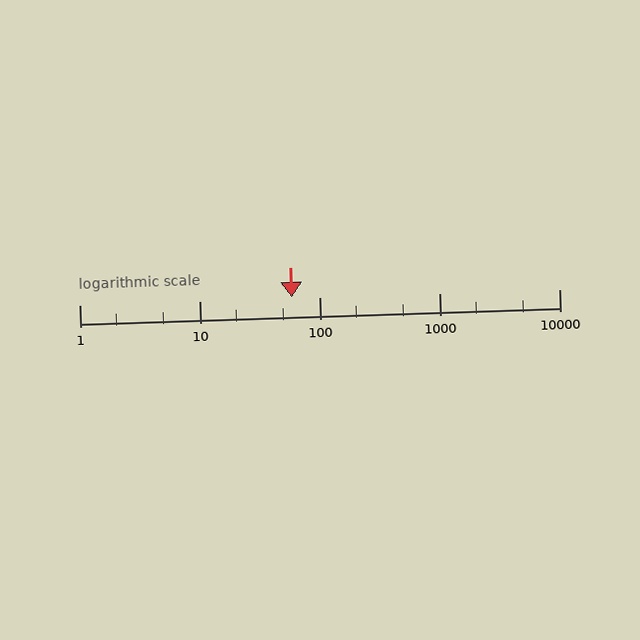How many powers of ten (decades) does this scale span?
The scale spans 4 decades, from 1 to 10000.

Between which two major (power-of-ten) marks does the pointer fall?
The pointer is between 10 and 100.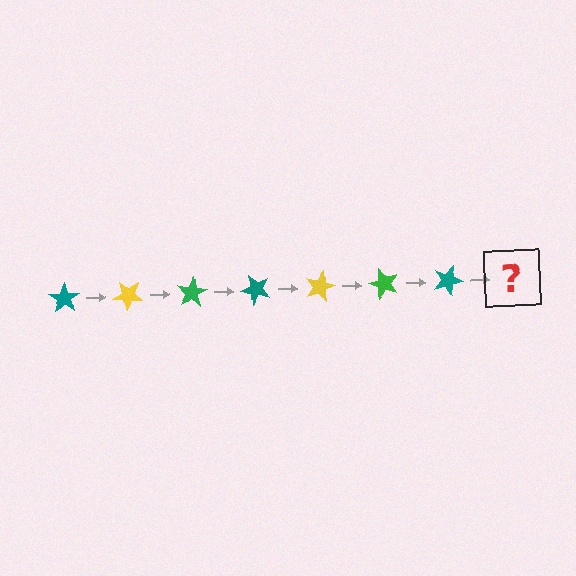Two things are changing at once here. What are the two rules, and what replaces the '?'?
The two rules are that it rotates 40 degrees each step and the color cycles through teal, yellow, and green. The '?' should be a yellow star, rotated 280 degrees from the start.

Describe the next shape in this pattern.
It should be a yellow star, rotated 280 degrees from the start.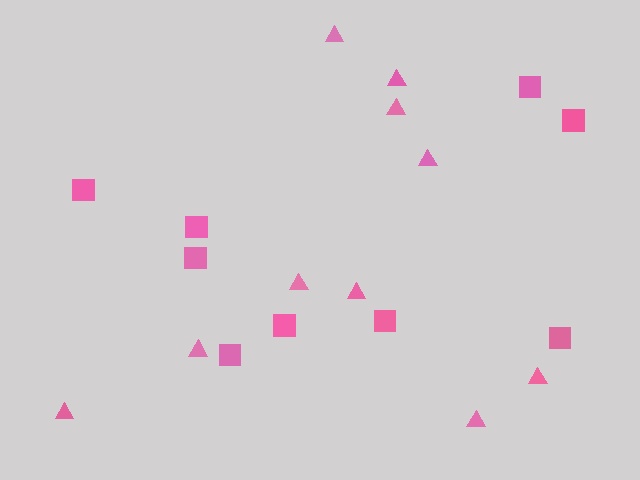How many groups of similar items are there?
There are 2 groups: one group of squares (9) and one group of triangles (10).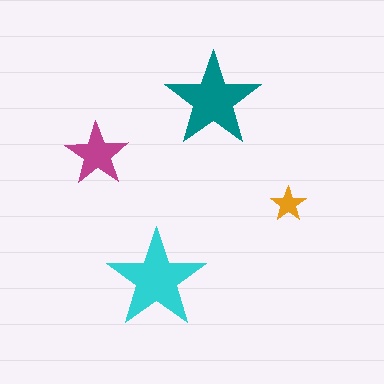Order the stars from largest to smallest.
the cyan one, the teal one, the magenta one, the orange one.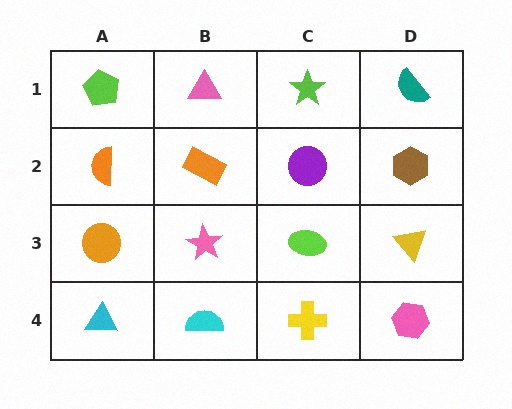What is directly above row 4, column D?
A yellow triangle.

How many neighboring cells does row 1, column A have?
2.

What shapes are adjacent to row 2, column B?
A pink triangle (row 1, column B), a pink star (row 3, column B), an orange semicircle (row 2, column A), a purple circle (row 2, column C).